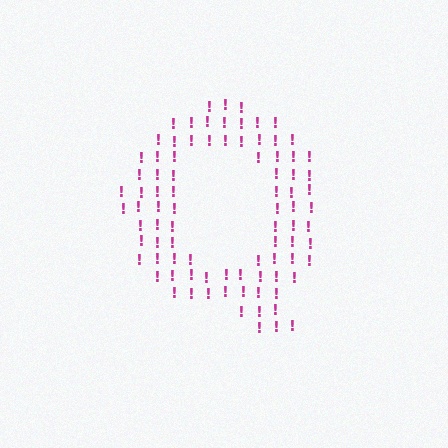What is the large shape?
The large shape is the letter Q.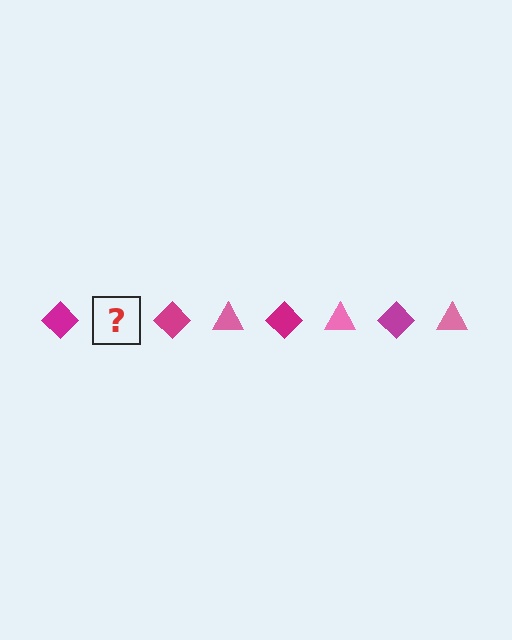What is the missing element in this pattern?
The missing element is a pink triangle.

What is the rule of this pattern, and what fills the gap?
The rule is that the pattern alternates between magenta diamond and pink triangle. The gap should be filled with a pink triangle.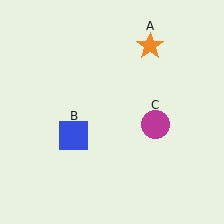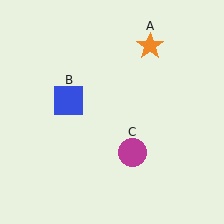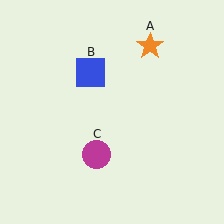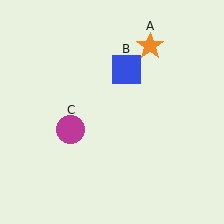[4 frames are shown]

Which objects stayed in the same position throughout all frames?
Orange star (object A) remained stationary.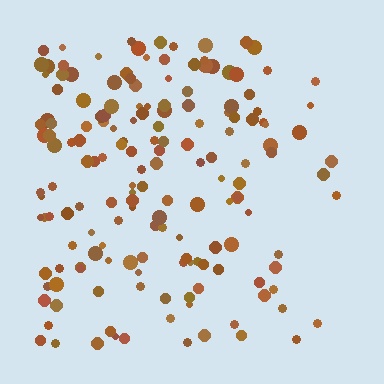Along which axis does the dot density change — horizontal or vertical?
Horizontal.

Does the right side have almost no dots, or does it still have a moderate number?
Still a moderate number, just noticeably fewer than the left.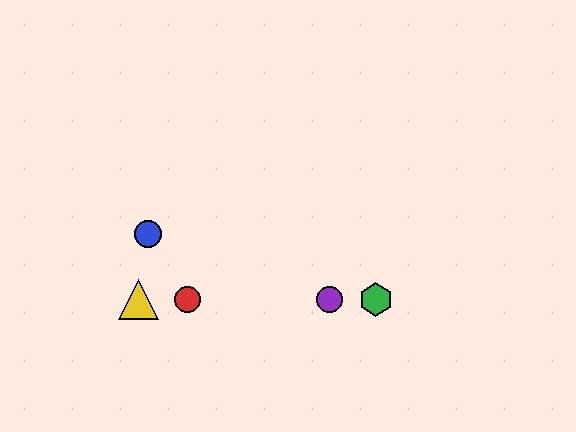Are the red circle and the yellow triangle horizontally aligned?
Yes, both are at y≈300.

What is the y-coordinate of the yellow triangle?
The yellow triangle is at y≈300.